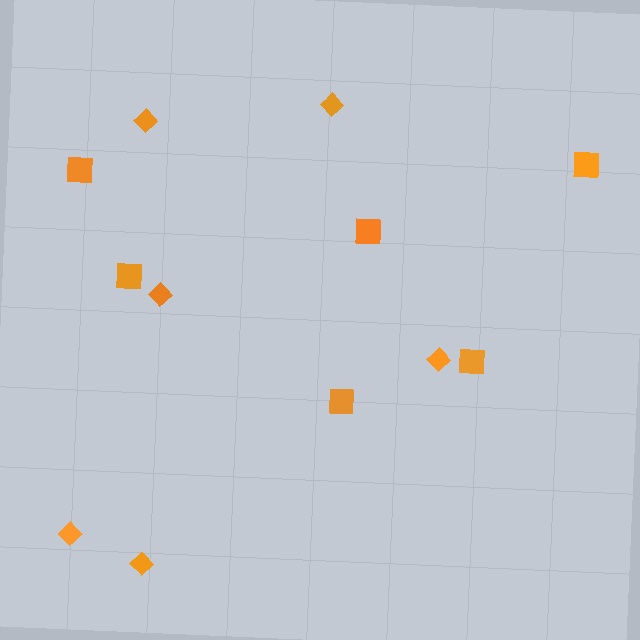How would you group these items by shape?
There are 2 groups: one group of squares (6) and one group of diamonds (6).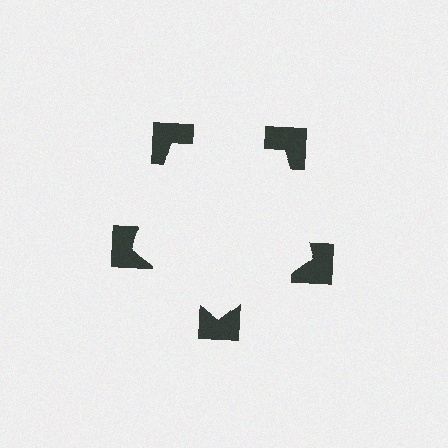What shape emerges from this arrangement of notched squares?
An illusory pentagon — its edges are inferred from the aligned wedge cuts in the notched squares, not physically drawn.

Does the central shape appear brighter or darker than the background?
It typically appears slightly brighter than the background, even though no actual brightness change is drawn.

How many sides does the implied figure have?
5 sides.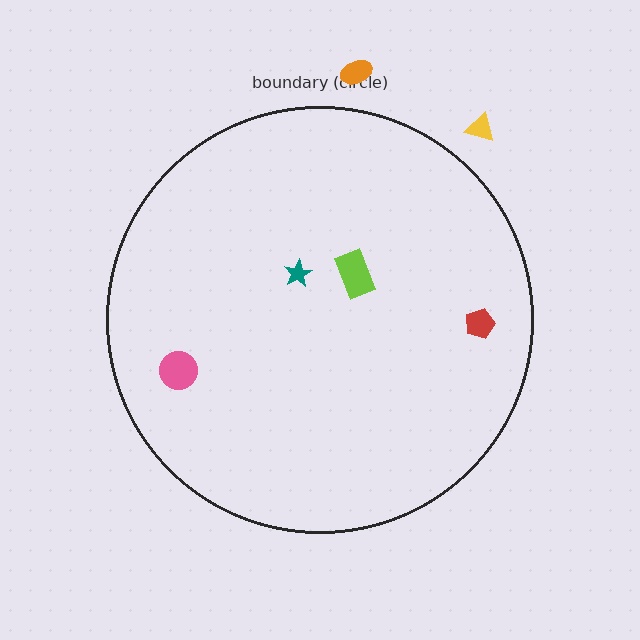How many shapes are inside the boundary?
4 inside, 2 outside.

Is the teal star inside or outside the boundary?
Inside.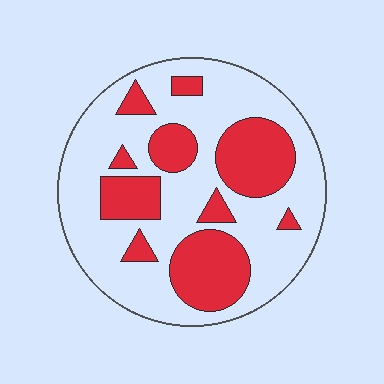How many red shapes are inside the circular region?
10.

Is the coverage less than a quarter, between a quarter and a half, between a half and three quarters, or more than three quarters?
Between a quarter and a half.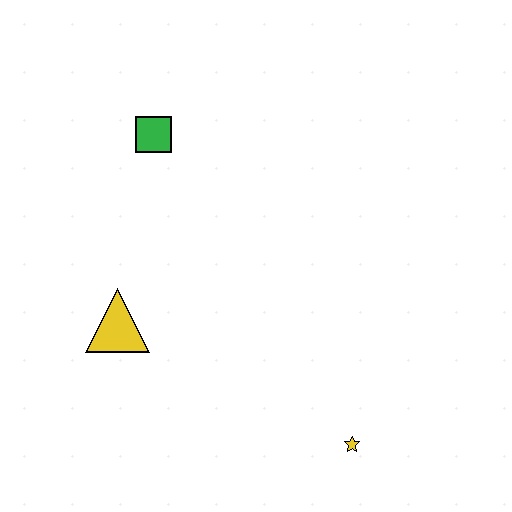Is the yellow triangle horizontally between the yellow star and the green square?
No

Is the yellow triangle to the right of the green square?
No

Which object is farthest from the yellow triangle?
The yellow star is farthest from the yellow triangle.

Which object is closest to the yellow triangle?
The green square is closest to the yellow triangle.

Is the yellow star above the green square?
No